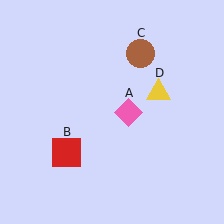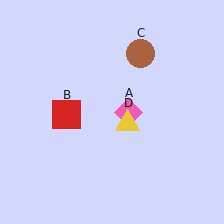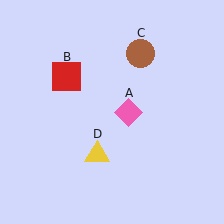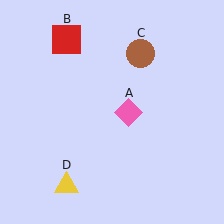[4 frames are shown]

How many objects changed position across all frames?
2 objects changed position: red square (object B), yellow triangle (object D).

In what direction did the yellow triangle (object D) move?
The yellow triangle (object D) moved down and to the left.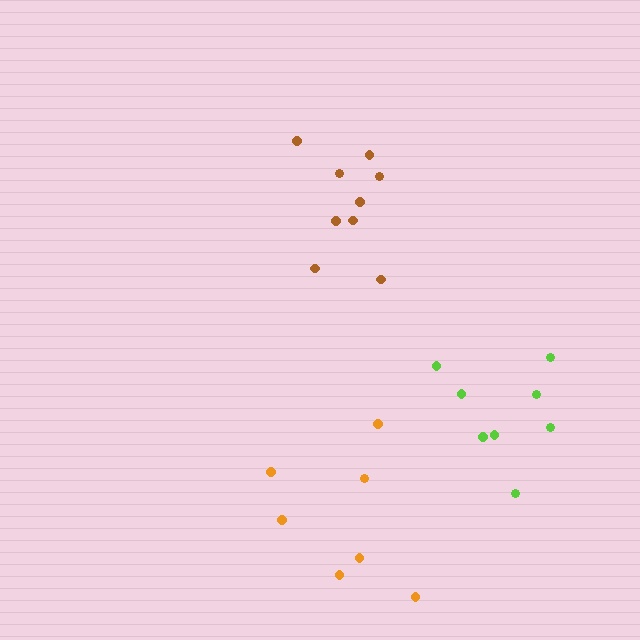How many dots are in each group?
Group 1: 8 dots, Group 2: 9 dots, Group 3: 7 dots (24 total).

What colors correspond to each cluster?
The clusters are colored: lime, brown, orange.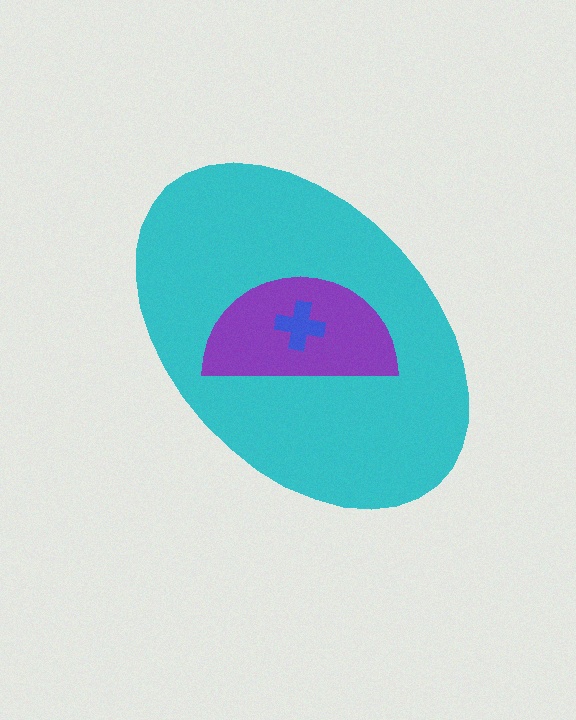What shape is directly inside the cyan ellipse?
The purple semicircle.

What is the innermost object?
The blue cross.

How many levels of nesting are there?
3.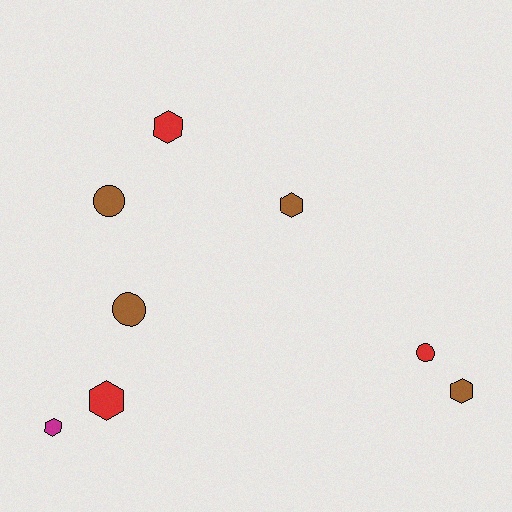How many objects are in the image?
There are 8 objects.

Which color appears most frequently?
Brown, with 4 objects.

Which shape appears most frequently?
Hexagon, with 5 objects.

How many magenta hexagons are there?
There is 1 magenta hexagon.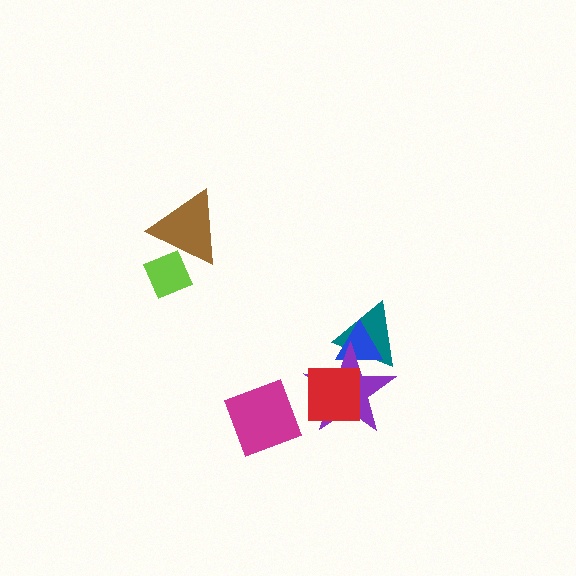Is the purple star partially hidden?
Yes, it is partially covered by another shape.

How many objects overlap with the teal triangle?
2 objects overlap with the teal triangle.